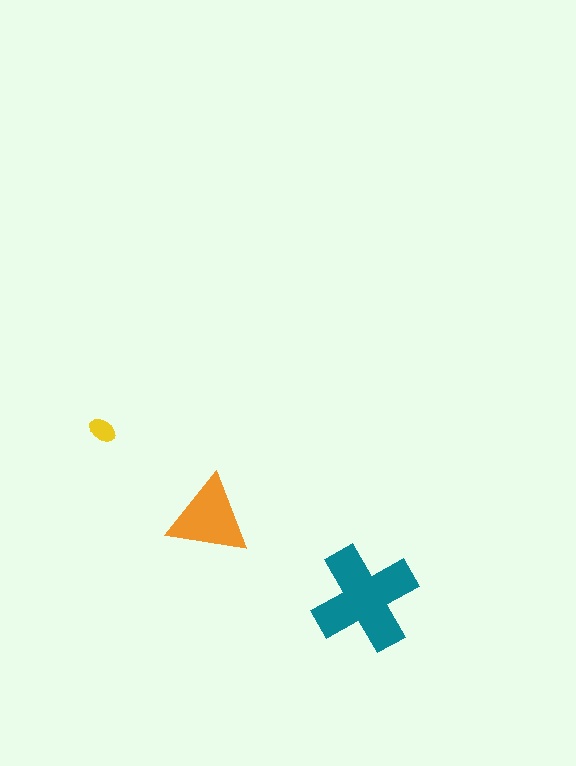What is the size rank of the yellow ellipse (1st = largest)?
3rd.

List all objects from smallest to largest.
The yellow ellipse, the orange triangle, the teal cross.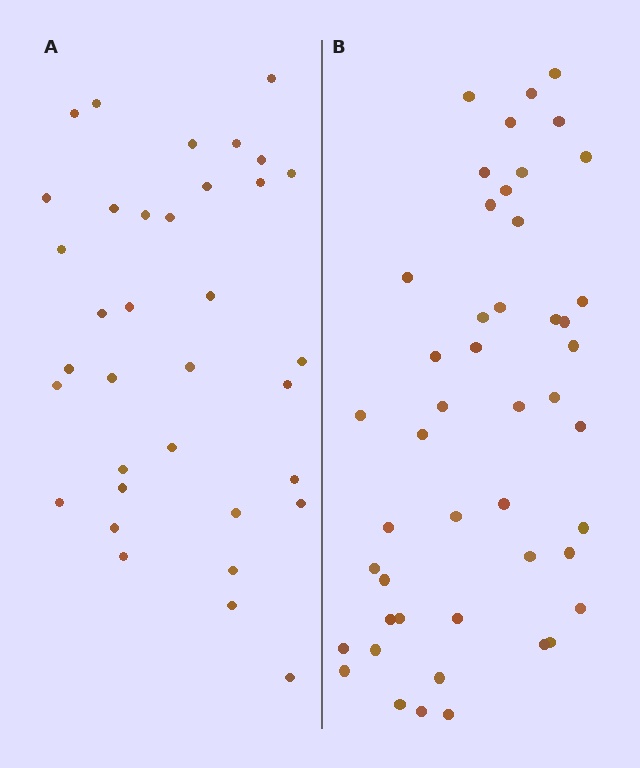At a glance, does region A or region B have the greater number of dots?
Region B (the right region) has more dots.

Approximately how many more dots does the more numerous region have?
Region B has roughly 12 or so more dots than region A.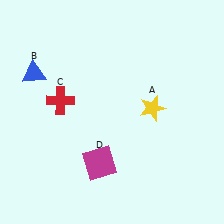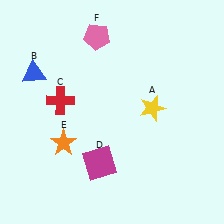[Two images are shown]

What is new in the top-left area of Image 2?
A pink pentagon (F) was added in the top-left area of Image 2.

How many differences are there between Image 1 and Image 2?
There are 2 differences between the two images.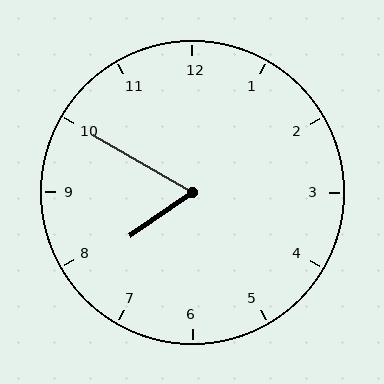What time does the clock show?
7:50.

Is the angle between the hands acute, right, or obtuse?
It is acute.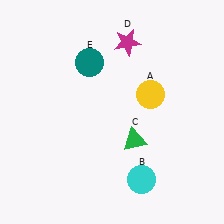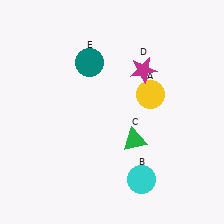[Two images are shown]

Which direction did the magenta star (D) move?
The magenta star (D) moved down.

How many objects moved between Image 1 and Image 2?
1 object moved between the two images.